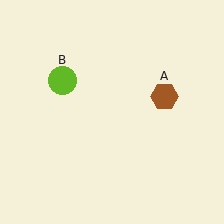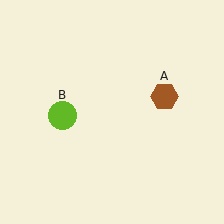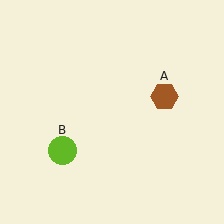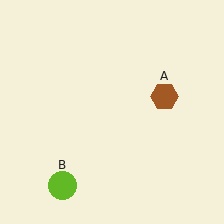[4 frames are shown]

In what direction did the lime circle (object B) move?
The lime circle (object B) moved down.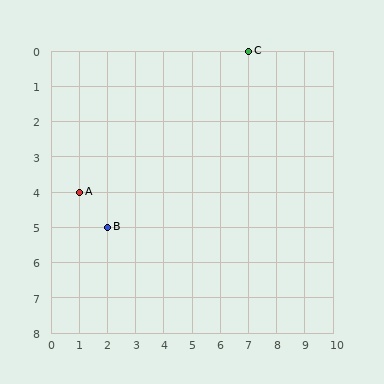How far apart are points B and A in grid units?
Points B and A are 1 column and 1 row apart (about 1.4 grid units diagonally).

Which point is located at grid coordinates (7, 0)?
Point C is at (7, 0).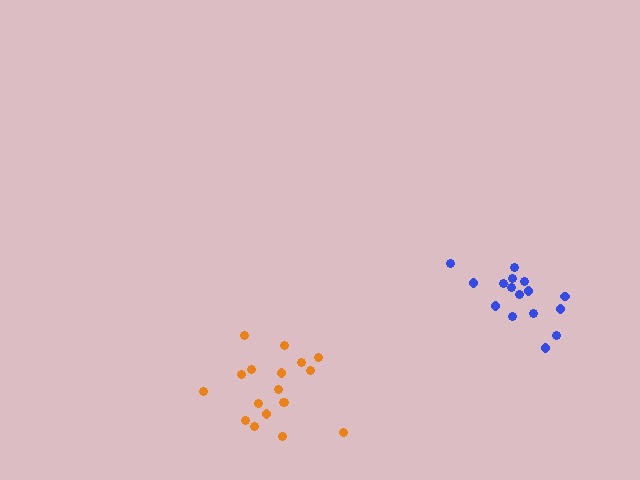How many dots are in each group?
Group 1: 16 dots, Group 2: 18 dots (34 total).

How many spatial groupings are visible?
There are 2 spatial groupings.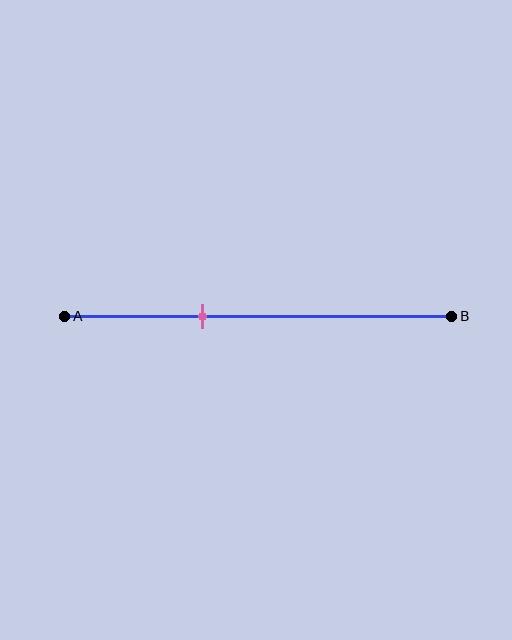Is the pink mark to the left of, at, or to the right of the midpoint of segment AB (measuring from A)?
The pink mark is to the left of the midpoint of segment AB.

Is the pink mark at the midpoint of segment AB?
No, the mark is at about 35% from A, not at the 50% midpoint.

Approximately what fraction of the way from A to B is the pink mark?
The pink mark is approximately 35% of the way from A to B.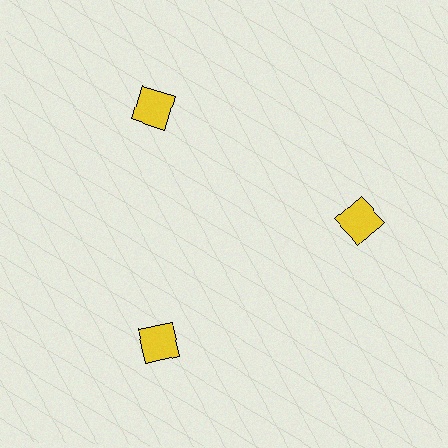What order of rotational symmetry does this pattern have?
This pattern has 3-fold rotational symmetry.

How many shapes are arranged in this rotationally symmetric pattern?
There are 3 shapes, arranged in 3 groups of 1.